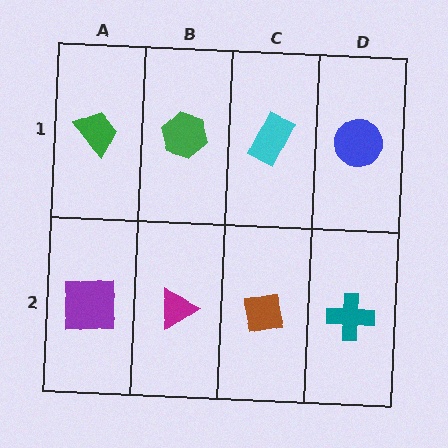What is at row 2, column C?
A brown square.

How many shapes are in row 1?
4 shapes.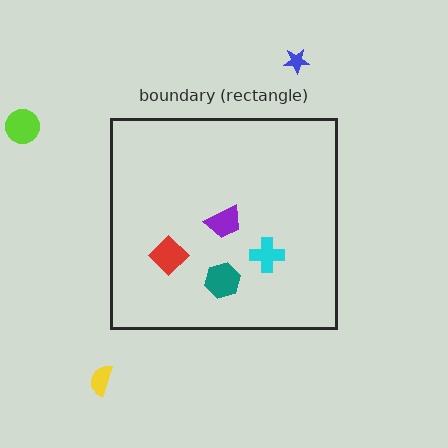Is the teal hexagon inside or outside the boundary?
Inside.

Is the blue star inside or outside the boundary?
Outside.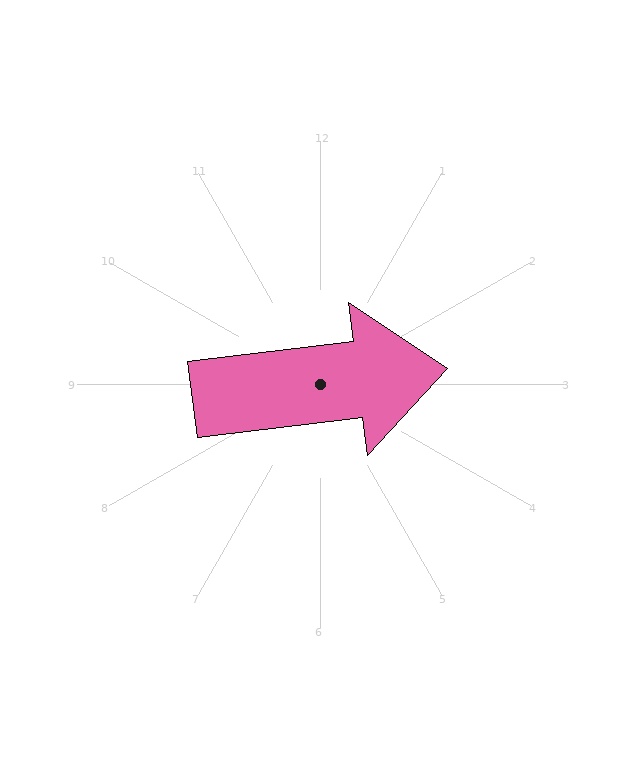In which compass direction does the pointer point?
East.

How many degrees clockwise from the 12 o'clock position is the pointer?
Approximately 83 degrees.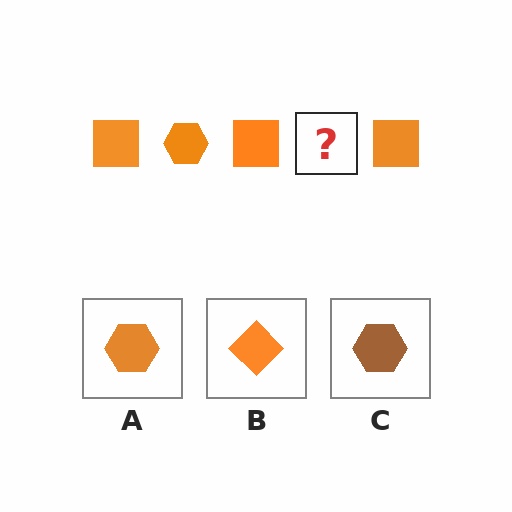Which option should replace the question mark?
Option A.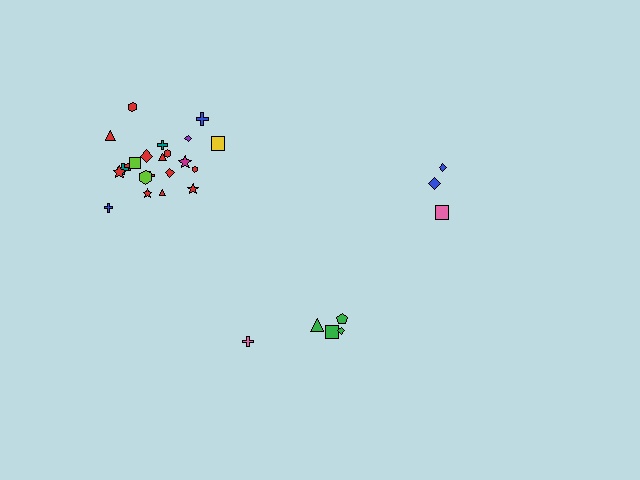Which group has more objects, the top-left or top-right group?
The top-left group.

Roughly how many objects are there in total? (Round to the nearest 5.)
Roughly 30 objects in total.